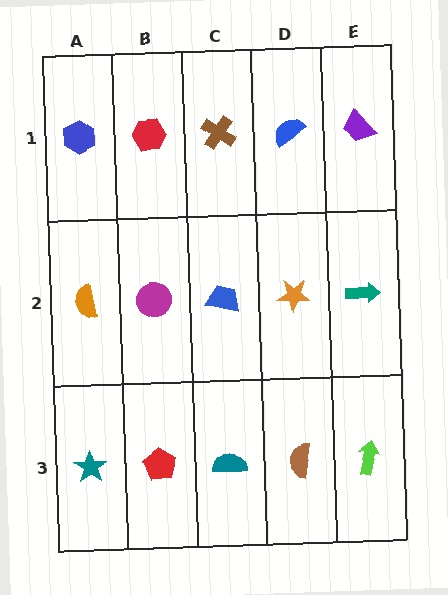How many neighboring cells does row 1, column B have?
3.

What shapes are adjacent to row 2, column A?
A blue hexagon (row 1, column A), a teal star (row 3, column A), a magenta circle (row 2, column B).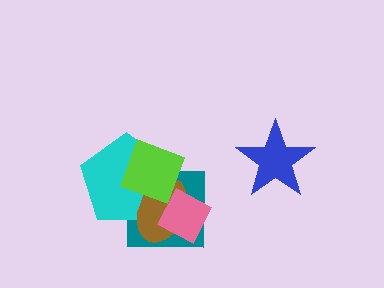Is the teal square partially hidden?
Yes, it is partially covered by another shape.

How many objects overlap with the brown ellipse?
4 objects overlap with the brown ellipse.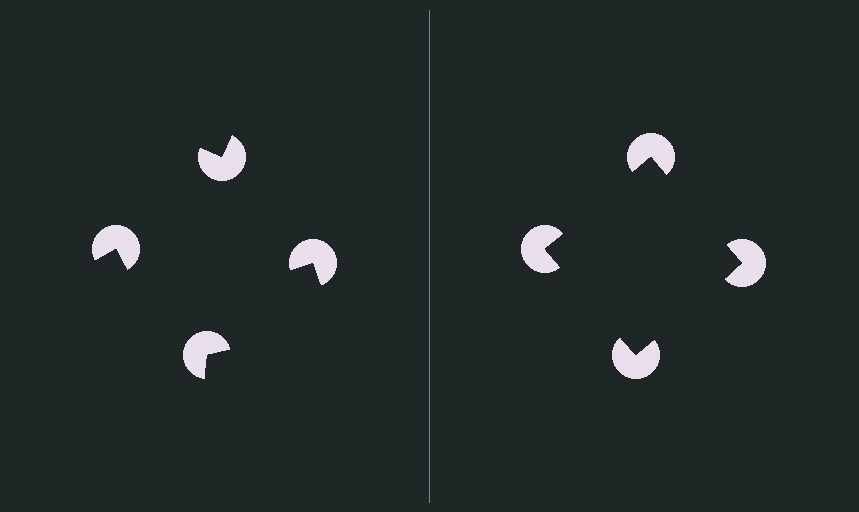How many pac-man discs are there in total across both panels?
8 — 4 on each side.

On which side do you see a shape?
An illusory square appears on the right side. On the left side the wedge cuts are rotated, so no coherent shape forms.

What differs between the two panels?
The pac-man discs are positioned identically on both sides; only the wedge orientations differ. On the right they align to a square; on the left they are misaligned.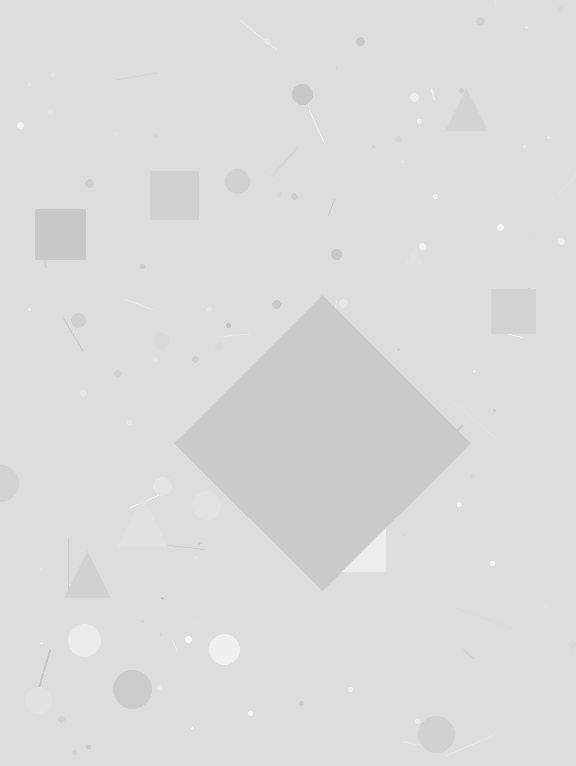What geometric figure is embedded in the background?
A diamond is embedded in the background.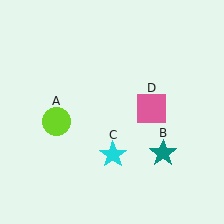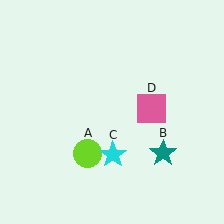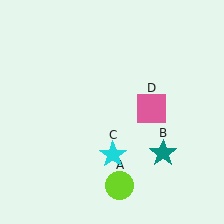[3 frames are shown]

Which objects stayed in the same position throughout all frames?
Teal star (object B) and cyan star (object C) and pink square (object D) remained stationary.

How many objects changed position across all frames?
1 object changed position: lime circle (object A).